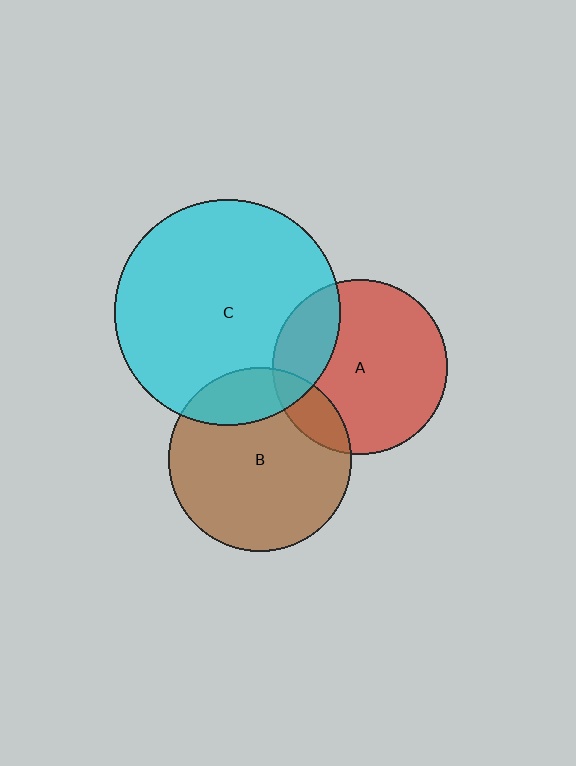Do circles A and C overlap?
Yes.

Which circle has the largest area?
Circle C (cyan).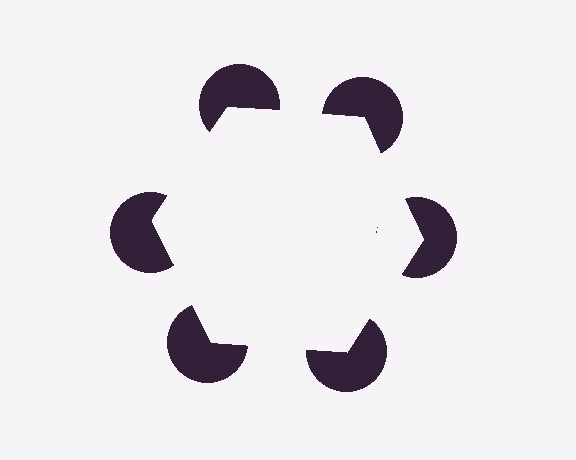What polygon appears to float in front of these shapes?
An illusory hexagon — its edges are inferred from the aligned wedge cuts in the pac-man discs, not physically drawn.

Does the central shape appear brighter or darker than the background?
It typically appears slightly brighter than the background, even though no actual brightness change is drawn.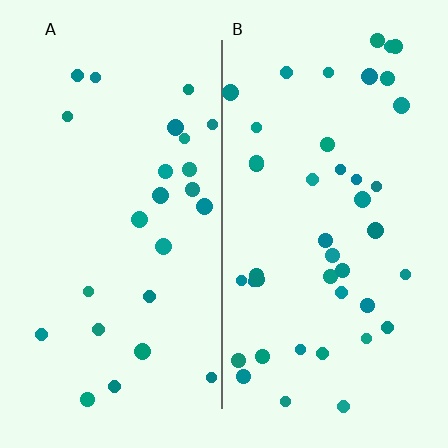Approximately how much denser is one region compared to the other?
Approximately 1.7× — region B over region A.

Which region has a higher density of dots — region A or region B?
B (the right).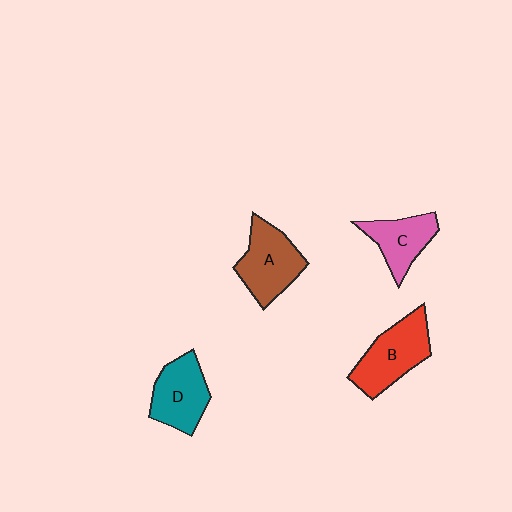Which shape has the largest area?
Shape B (red).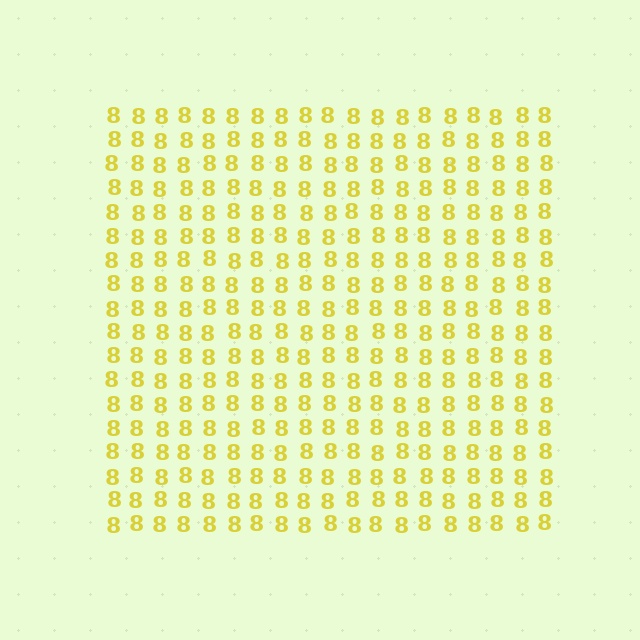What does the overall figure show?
The overall figure shows a square.